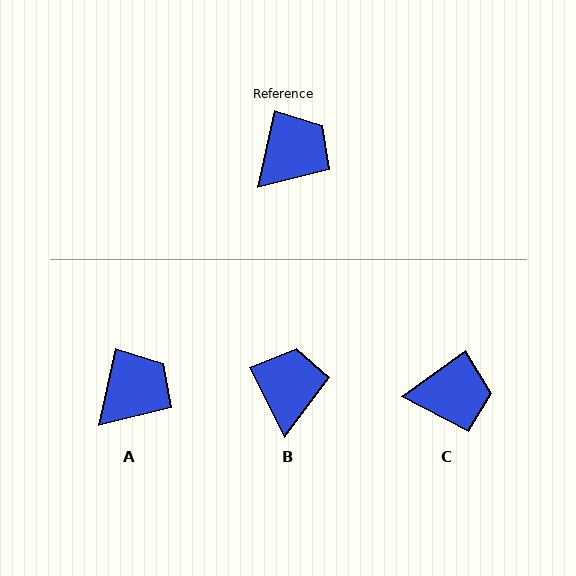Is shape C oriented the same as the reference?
No, it is off by about 41 degrees.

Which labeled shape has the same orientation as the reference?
A.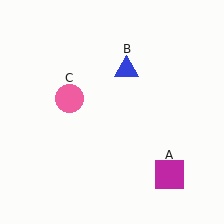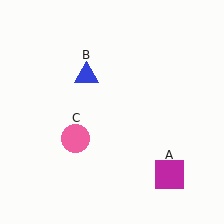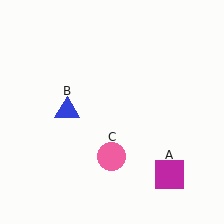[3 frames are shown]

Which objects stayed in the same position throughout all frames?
Magenta square (object A) remained stationary.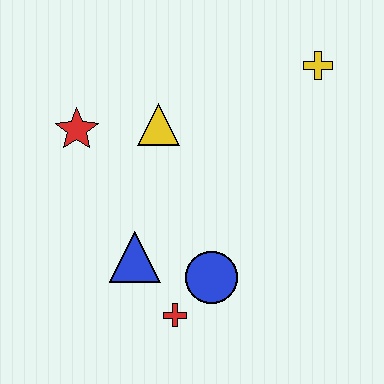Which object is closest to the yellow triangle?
The red star is closest to the yellow triangle.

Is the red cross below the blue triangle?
Yes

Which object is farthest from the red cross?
The yellow cross is farthest from the red cross.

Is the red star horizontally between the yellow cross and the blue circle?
No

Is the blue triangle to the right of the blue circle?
No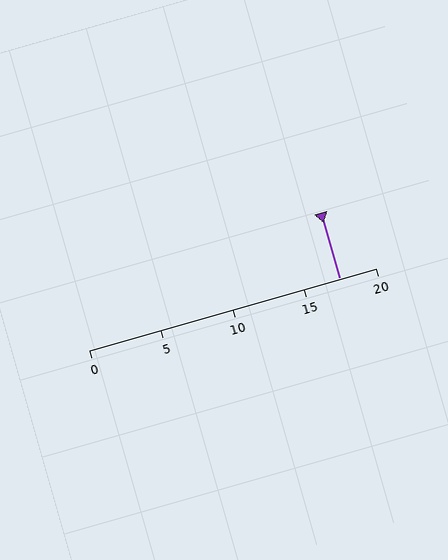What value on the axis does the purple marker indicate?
The marker indicates approximately 17.5.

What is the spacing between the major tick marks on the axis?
The major ticks are spaced 5 apart.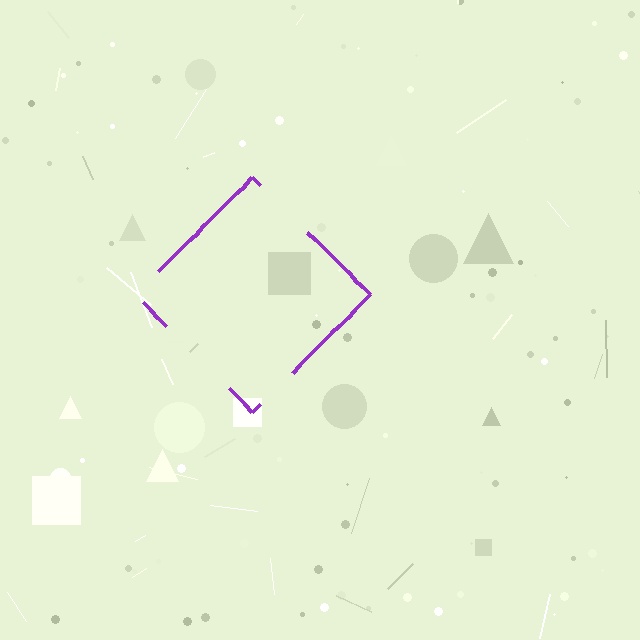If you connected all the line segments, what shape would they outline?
They would outline a diamond.